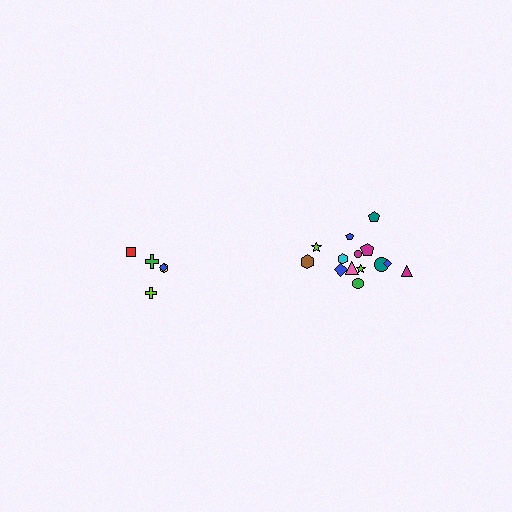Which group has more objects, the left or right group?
The right group.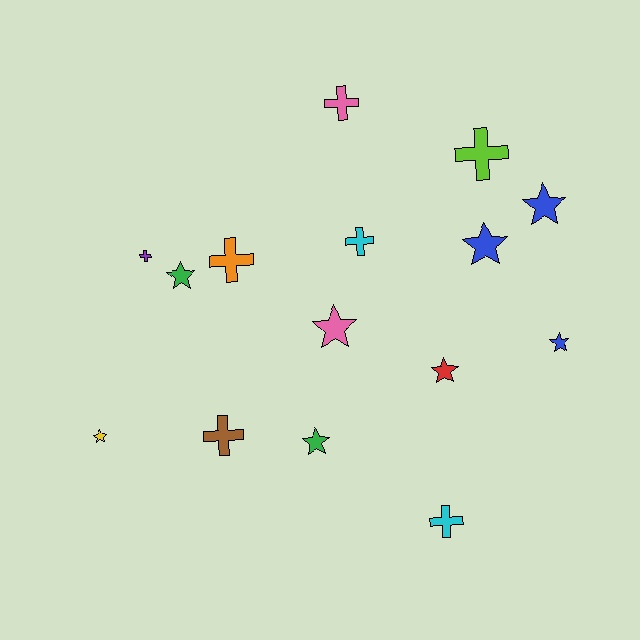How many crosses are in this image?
There are 7 crosses.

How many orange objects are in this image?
There is 1 orange object.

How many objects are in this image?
There are 15 objects.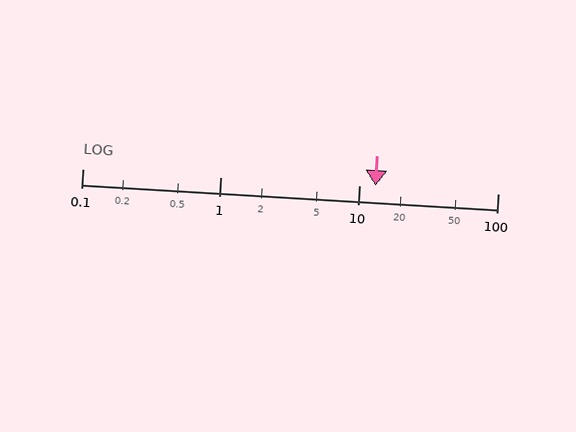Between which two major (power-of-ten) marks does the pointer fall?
The pointer is between 10 and 100.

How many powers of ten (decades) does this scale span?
The scale spans 3 decades, from 0.1 to 100.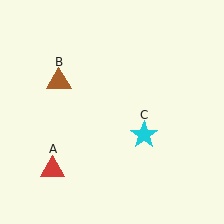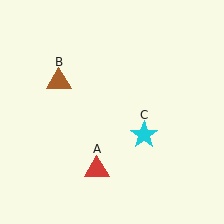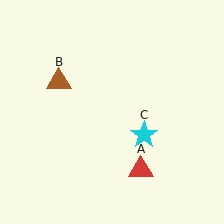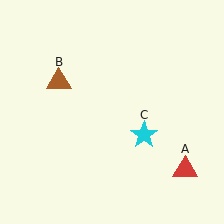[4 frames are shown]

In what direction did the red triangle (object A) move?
The red triangle (object A) moved right.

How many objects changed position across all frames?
1 object changed position: red triangle (object A).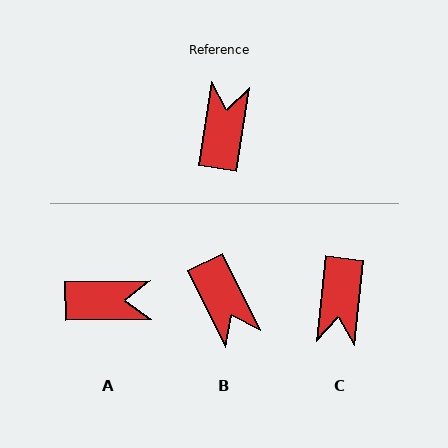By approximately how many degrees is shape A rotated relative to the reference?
Approximately 80 degrees clockwise.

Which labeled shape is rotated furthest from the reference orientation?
C, about 177 degrees away.